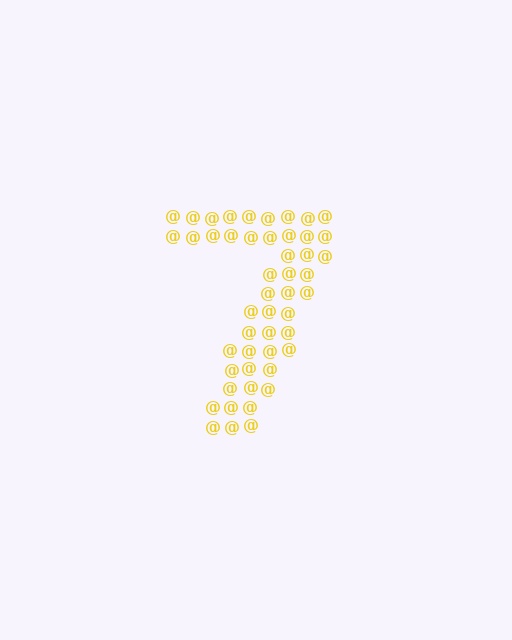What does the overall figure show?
The overall figure shows the digit 7.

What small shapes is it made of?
It is made of small at signs.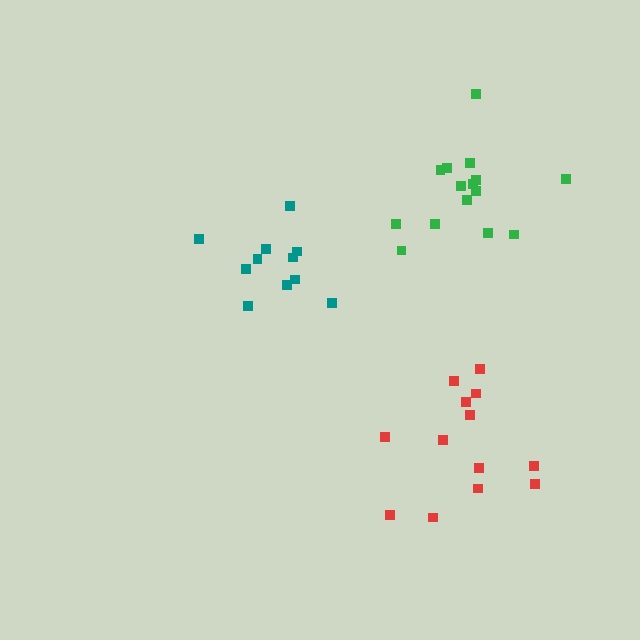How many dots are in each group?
Group 1: 11 dots, Group 2: 15 dots, Group 3: 13 dots (39 total).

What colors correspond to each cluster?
The clusters are colored: teal, green, red.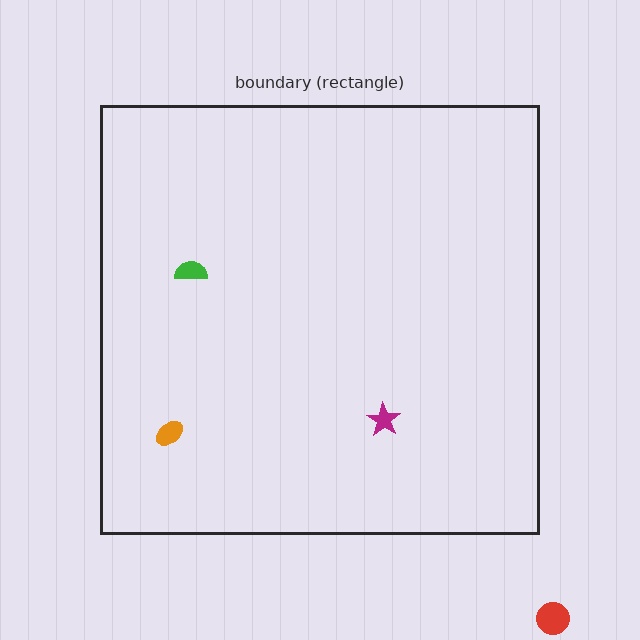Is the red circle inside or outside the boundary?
Outside.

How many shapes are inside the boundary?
3 inside, 1 outside.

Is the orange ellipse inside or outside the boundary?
Inside.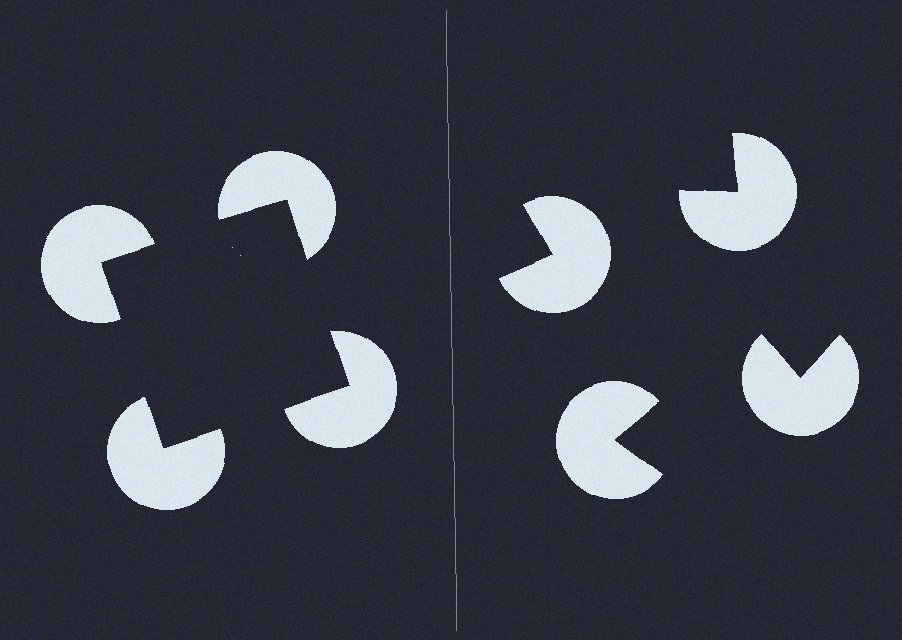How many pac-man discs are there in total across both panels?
8 — 4 on each side.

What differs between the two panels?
The pac-man discs are positioned identically on both sides; only the wedge orientations differ. On the left they align to a square; on the right they are misaligned.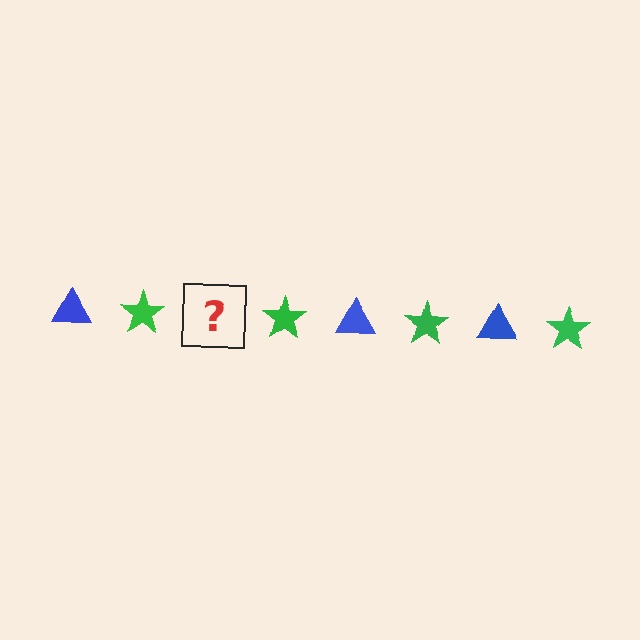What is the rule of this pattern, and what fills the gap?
The rule is that the pattern alternates between blue triangle and green star. The gap should be filled with a blue triangle.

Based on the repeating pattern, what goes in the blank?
The blank should be a blue triangle.